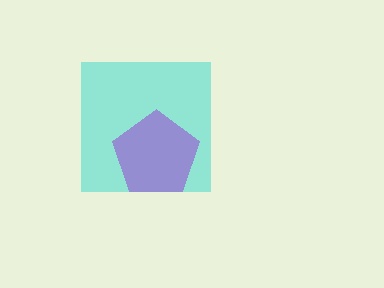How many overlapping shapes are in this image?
There are 2 overlapping shapes in the image.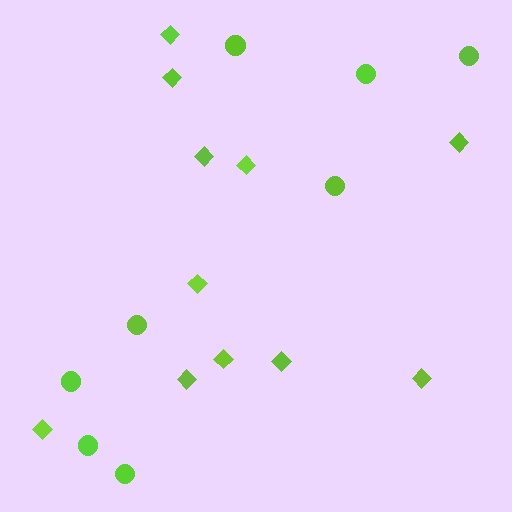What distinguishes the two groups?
There are 2 groups: one group of diamonds (11) and one group of circles (8).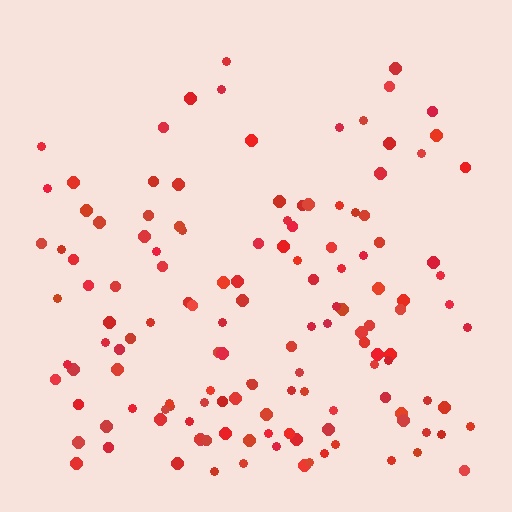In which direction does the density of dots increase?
From top to bottom, with the bottom side densest.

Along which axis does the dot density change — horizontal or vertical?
Vertical.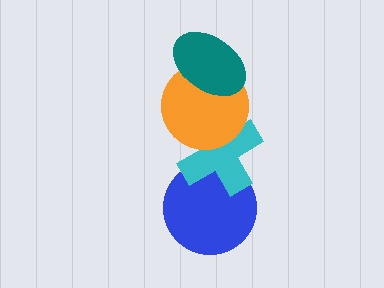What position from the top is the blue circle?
The blue circle is 4th from the top.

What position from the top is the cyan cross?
The cyan cross is 3rd from the top.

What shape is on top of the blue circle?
The cyan cross is on top of the blue circle.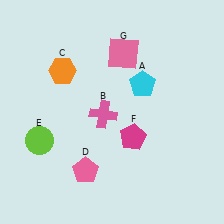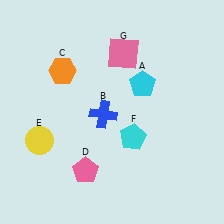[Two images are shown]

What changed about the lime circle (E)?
In Image 1, E is lime. In Image 2, it changed to yellow.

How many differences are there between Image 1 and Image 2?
There are 3 differences between the two images.